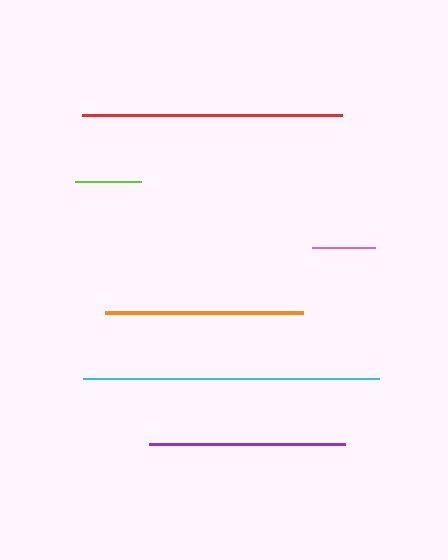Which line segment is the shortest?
The pink line is the shortest at approximately 63 pixels.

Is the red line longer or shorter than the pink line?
The red line is longer than the pink line.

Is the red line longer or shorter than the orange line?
The red line is longer than the orange line.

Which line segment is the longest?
The cyan line is the longest at approximately 296 pixels.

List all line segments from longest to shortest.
From longest to shortest: cyan, red, orange, purple, lime, pink.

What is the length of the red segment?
The red segment is approximately 260 pixels long.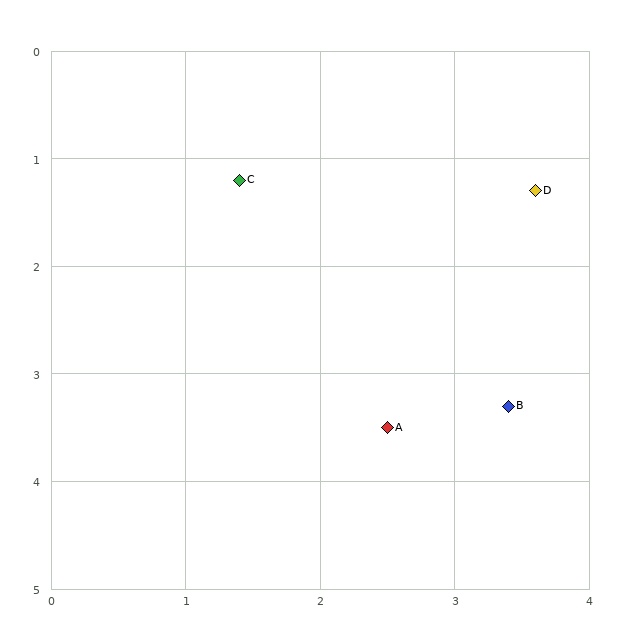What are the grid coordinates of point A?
Point A is at approximately (2.5, 3.5).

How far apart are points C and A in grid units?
Points C and A are about 2.5 grid units apart.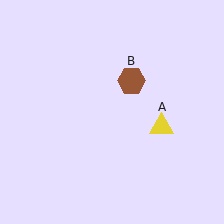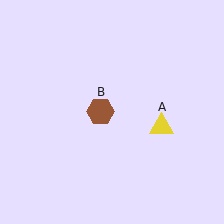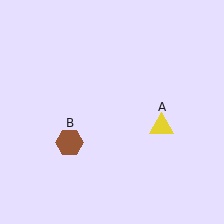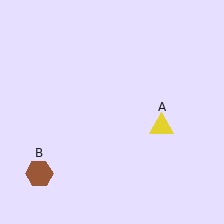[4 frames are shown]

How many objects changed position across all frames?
1 object changed position: brown hexagon (object B).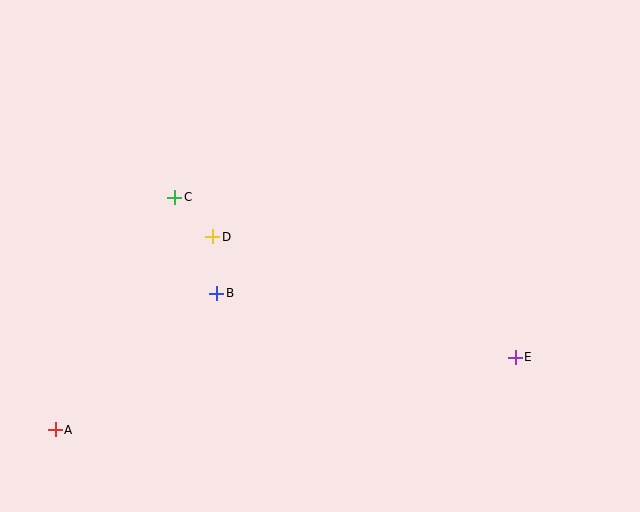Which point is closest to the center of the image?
Point D at (213, 237) is closest to the center.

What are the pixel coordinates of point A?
Point A is at (55, 430).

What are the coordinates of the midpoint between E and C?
The midpoint between E and C is at (345, 277).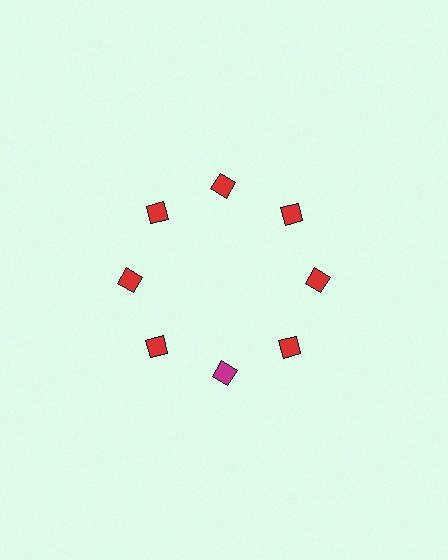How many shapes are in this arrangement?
There are 8 shapes arranged in a ring pattern.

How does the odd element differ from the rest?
It has a different color: magenta instead of red.